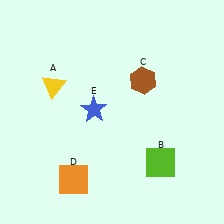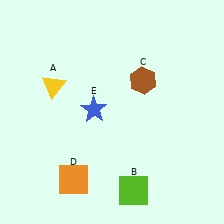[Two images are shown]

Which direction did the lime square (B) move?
The lime square (B) moved down.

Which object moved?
The lime square (B) moved down.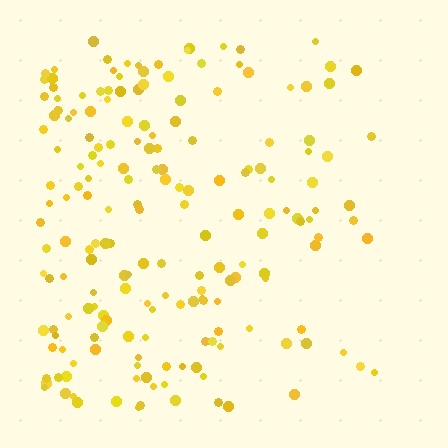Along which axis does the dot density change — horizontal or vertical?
Horizontal.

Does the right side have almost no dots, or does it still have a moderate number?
Still a moderate number, just noticeably fewer than the left.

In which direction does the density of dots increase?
From right to left, with the left side densest.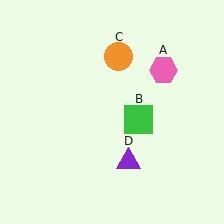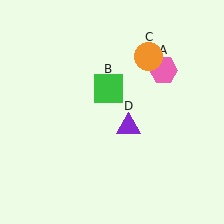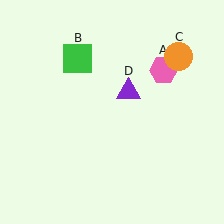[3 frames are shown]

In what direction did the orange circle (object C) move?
The orange circle (object C) moved right.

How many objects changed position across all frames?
3 objects changed position: green square (object B), orange circle (object C), purple triangle (object D).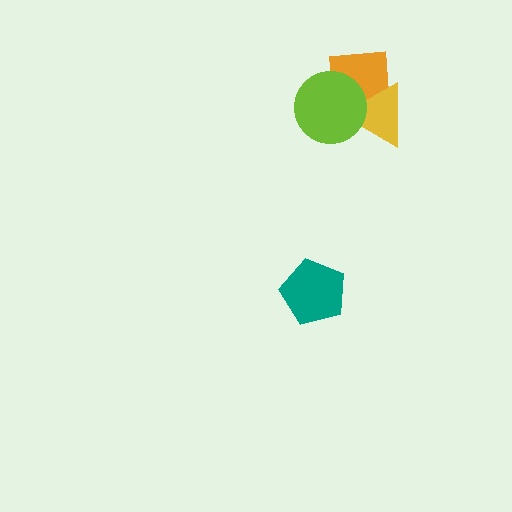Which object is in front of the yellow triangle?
The lime circle is in front of the yellow triangle.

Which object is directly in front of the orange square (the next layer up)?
The yellow triangle is directly in front of the orange square.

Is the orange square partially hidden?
Yes, it is partially covered by another shape.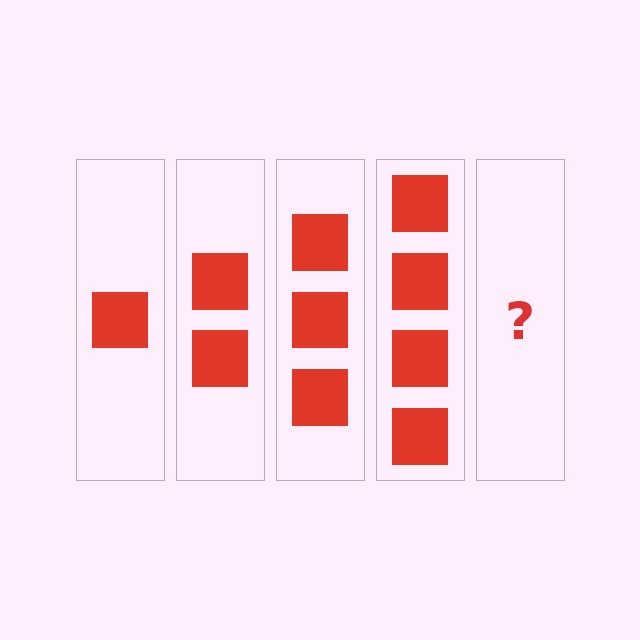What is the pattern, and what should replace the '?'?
The pattern is that each step adds one more square. The '?' should be 5 squares.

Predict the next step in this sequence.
The next step is 5 squares.